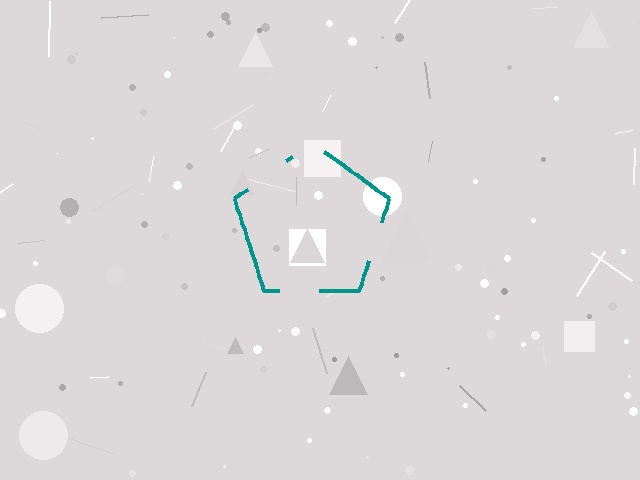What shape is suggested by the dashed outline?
The dashed outline suggests a pentagon.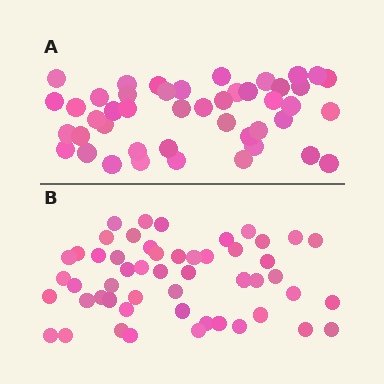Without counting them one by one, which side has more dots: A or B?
Region B (the bottom region) has more dots.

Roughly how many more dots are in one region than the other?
Region B has roughly 8 or so more dots than region A.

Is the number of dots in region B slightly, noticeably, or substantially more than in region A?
Region B has only slightly more — the two regions are fairly close. The ratio is roughly 1.2 to 1.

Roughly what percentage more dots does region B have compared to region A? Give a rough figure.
About 15% more.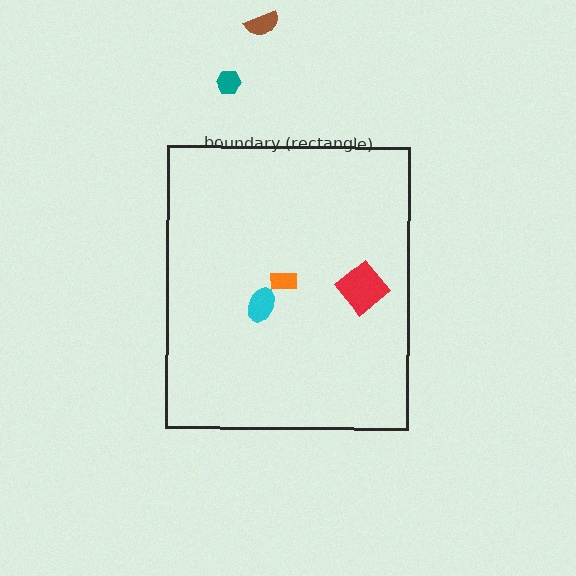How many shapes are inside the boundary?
3 inside, 2 outside.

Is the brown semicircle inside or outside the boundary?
Outside.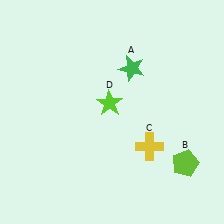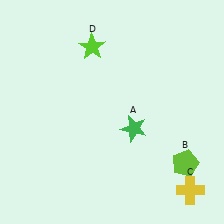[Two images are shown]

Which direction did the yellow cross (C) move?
The yellow cross (C) moved down.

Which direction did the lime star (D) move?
The lime star (D) moved up.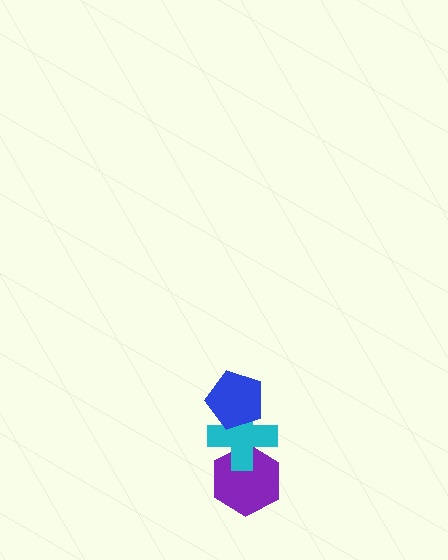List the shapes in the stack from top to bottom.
From top to bottom: the blue pentagon, the cyan cross, the purple hexagon.